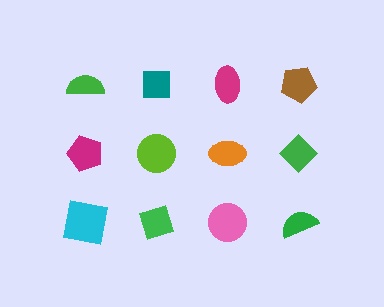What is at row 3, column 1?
A cyan square.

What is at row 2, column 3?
An orange ellipse.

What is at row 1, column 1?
A green semicircle.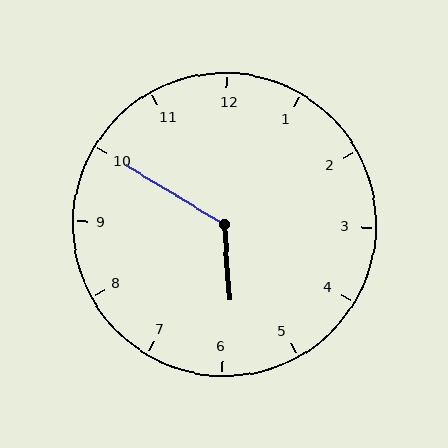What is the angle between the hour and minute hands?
Approximately 125 degrees.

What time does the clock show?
5:50.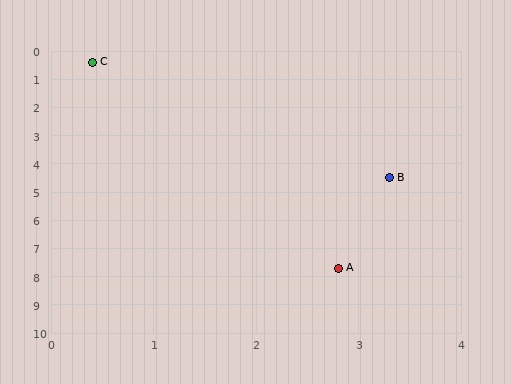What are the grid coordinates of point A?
Point A is at approximately (2.8, 7.7).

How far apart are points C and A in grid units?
Points C and A are about 7.7 grid units apart.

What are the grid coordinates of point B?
Point B is at approximately (3.3, 4.5).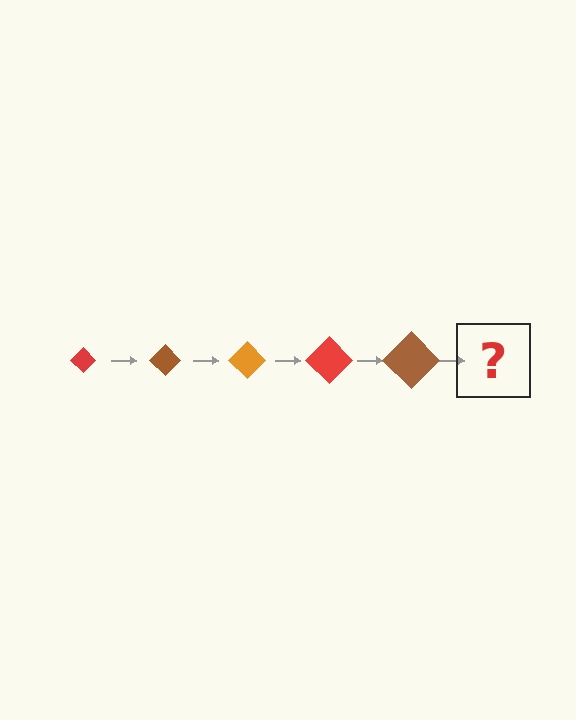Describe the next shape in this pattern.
It should be an orange diamond, larger than the previous one.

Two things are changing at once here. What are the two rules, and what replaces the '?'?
The two rules are that the diamond grows larger each step and the color cycles through red, brown, and orange. The '?' should be an orange diamond, larger than the previous one.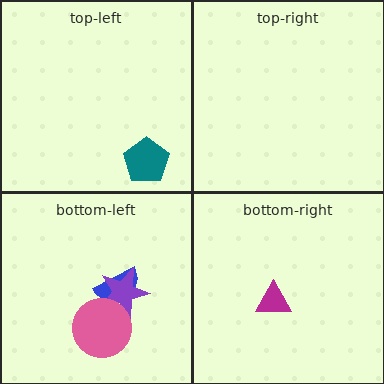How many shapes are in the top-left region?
1.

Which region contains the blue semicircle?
The bottom-left region.